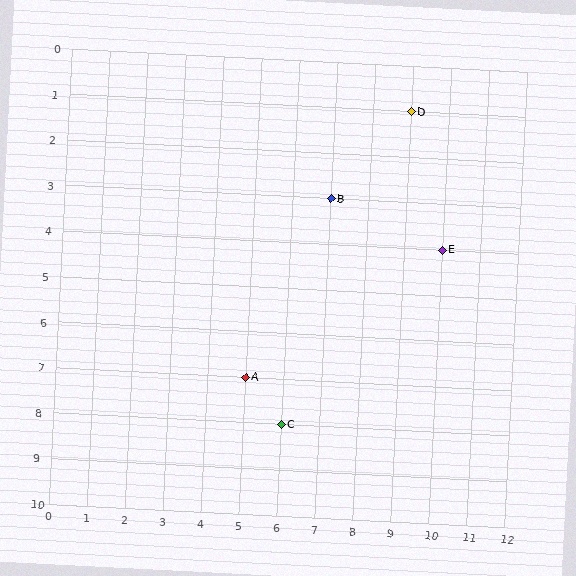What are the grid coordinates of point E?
Point E is at grid coordinates (10, 4).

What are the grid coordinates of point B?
Point B is at grid coordinates (7, 3).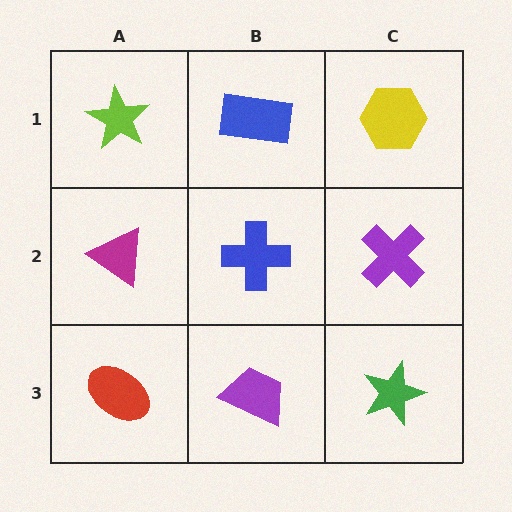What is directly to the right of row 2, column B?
A purple cross.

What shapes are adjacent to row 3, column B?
A blue cross (row 2, column B), a red ellipse (row 3, column A), a green star (row 3, column C).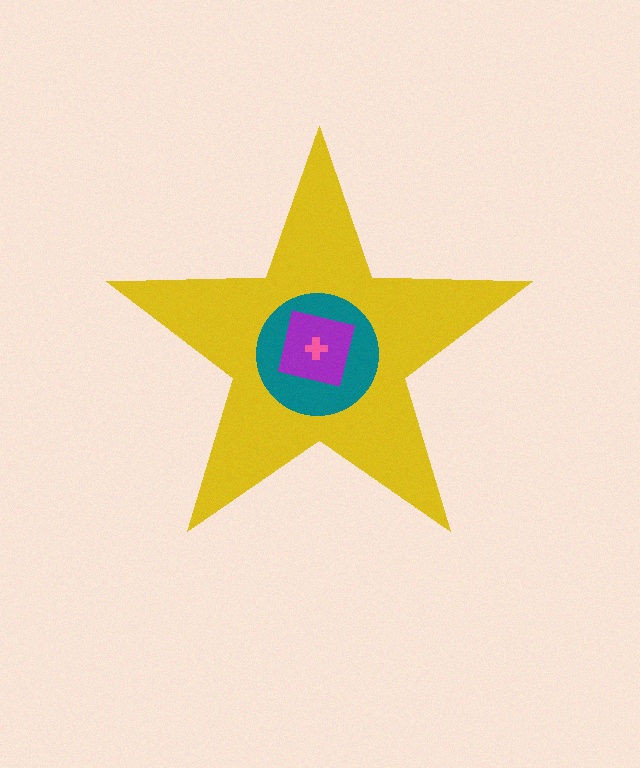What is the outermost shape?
The yellow star.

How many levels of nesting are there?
4.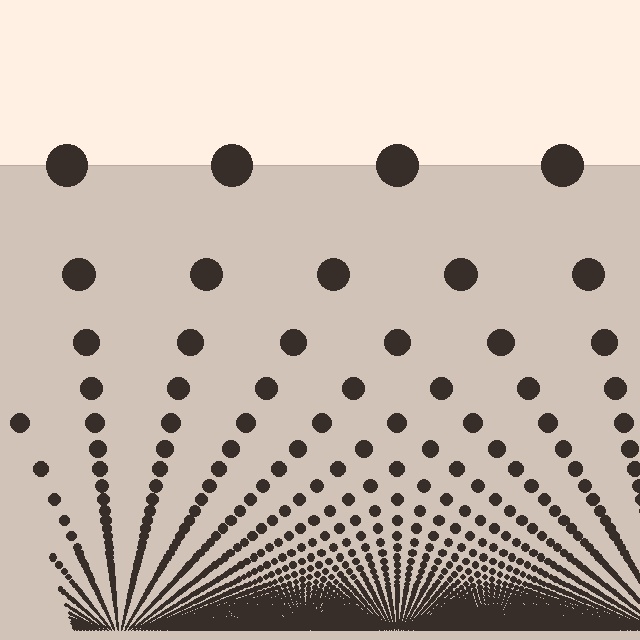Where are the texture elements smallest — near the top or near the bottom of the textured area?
Near the bottom.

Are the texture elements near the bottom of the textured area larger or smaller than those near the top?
Smaller. The gradient is inverted — elements near the bottom are smaller and denser.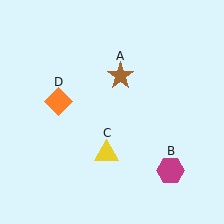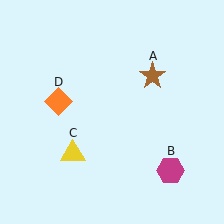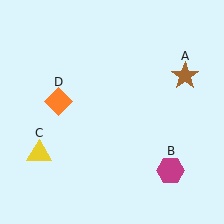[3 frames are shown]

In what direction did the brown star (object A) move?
The brown star (object A) moved right.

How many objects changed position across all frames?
2 objects changed position: brown star (object A), yellow triangle (object C).